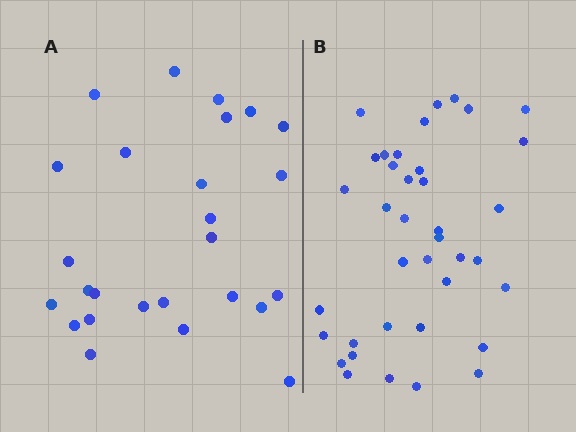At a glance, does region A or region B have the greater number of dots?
Region B (the right region) has more dots.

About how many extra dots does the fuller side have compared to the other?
Region B has roughly 12 or so more dots than region A.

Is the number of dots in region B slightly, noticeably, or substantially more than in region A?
Region B has substantially more. The ratio is roughly 1.5 to 1.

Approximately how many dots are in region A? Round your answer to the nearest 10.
About 30 dots. (The exact count is 26, which rounds to 30.)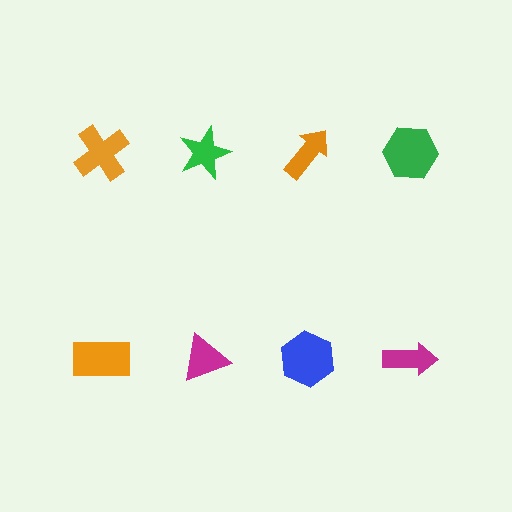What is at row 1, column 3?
An orange arrow.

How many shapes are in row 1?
4 shapes.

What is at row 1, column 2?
A green star.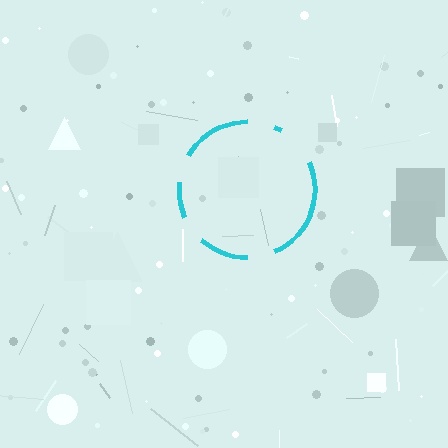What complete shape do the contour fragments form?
The contour fragments form a circle.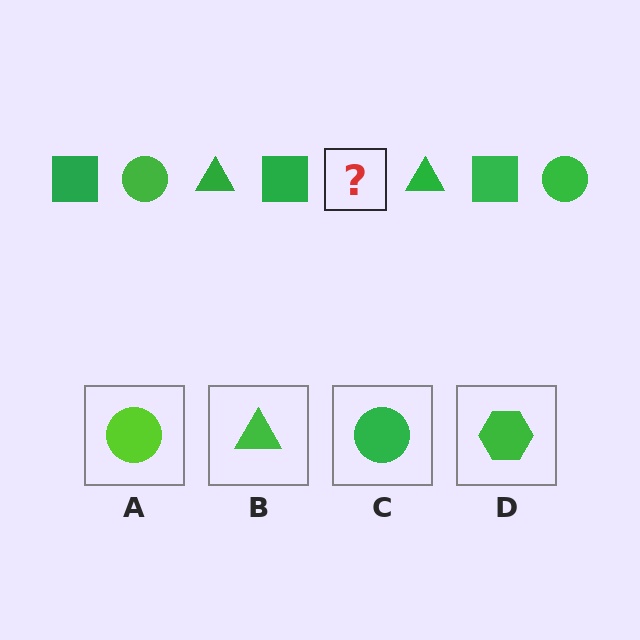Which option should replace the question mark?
Option C.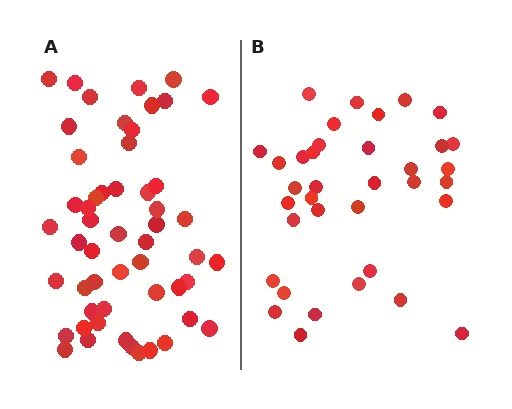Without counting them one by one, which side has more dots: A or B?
Region A (the left region) has more dots.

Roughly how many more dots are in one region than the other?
Region A has approximately 15 more dots than region B.